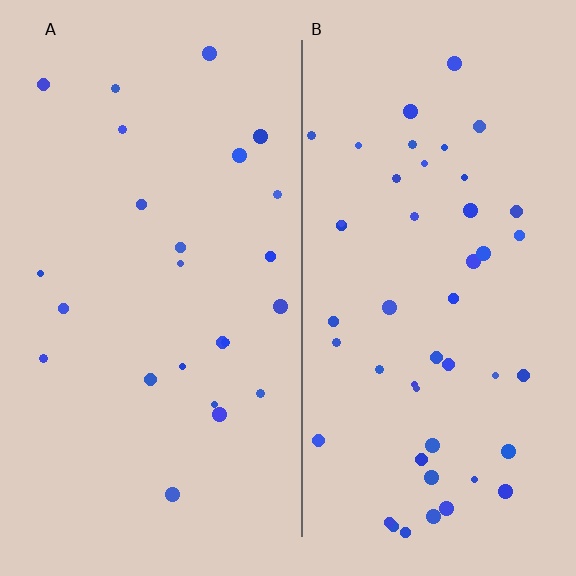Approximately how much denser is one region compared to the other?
Approximately 2.0× — region B over region A.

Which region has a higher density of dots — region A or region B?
B (the right).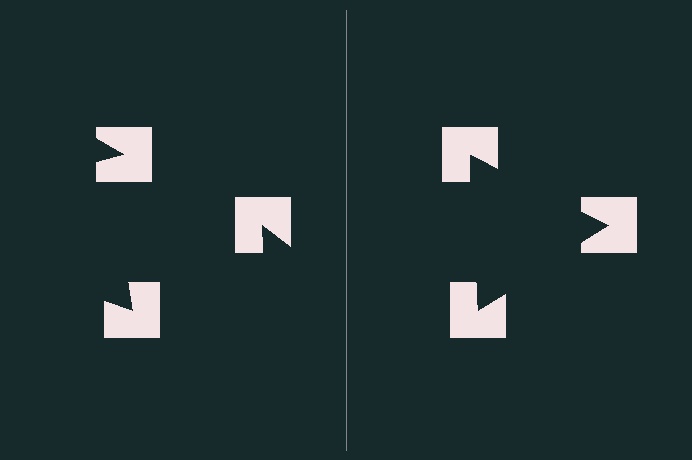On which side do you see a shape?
An illusory triangle appears on the right side. On the left side the wedge cuts are rotated, so no coherent shape forms.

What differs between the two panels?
The notched squares are positioned identically on both sides; only the wedge orientations differ. On the right they align to a triangle; on the left they are misaligned.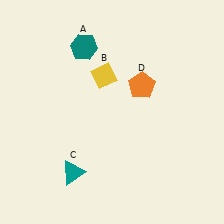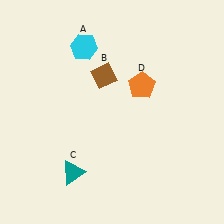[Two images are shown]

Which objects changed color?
A changed from teal to cyan. B changed from yellow to brown.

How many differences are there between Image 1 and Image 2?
There are 2 differences between the two images.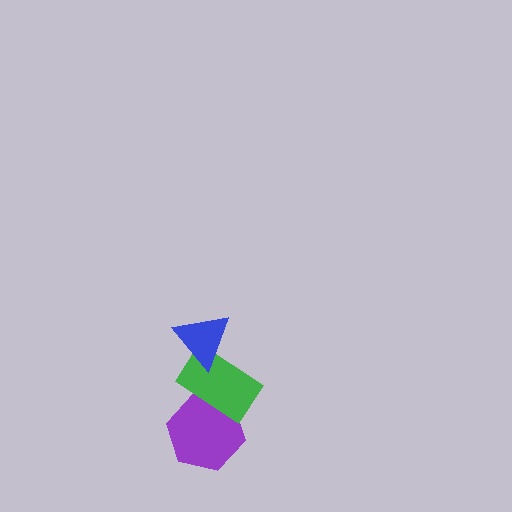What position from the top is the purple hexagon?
The purple hexagon is 3rd from the top.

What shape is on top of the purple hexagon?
The green rectangle is on top of the purple hexagon.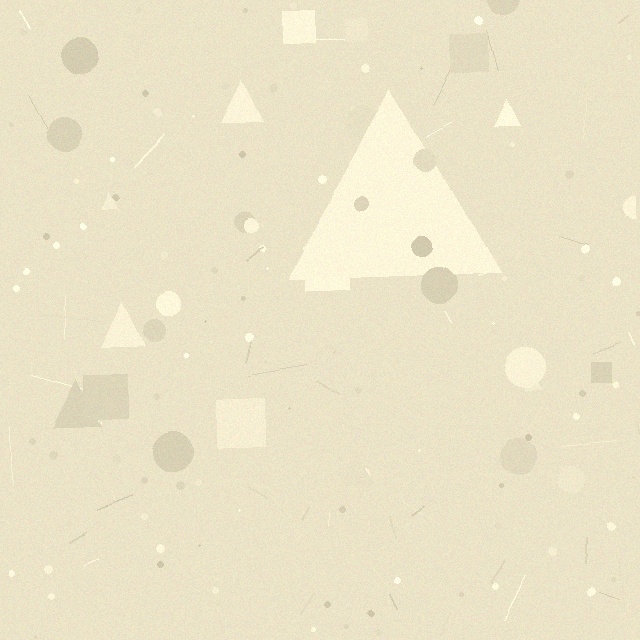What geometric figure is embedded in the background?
A triangle is embedded in the background.